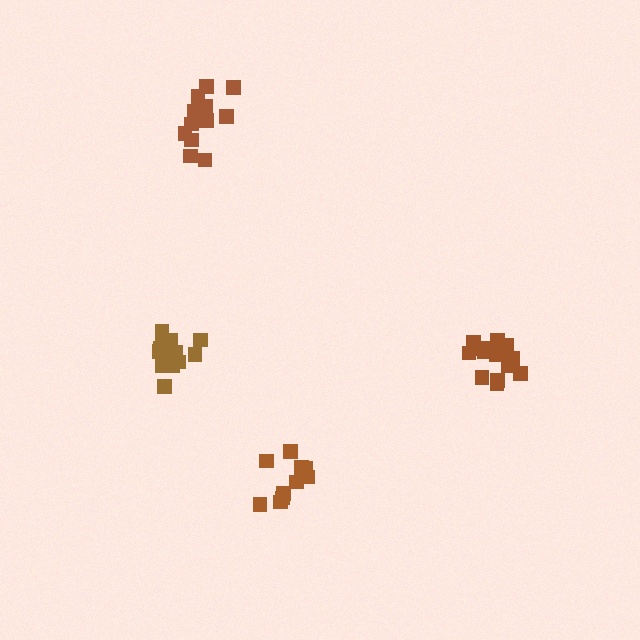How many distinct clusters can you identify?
There are 4 distinct clusters.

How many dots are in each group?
Group 1: 13 dots, Group 2: 10 dots, Group 3: 13 dots, Group 4: 15 dots (51 total).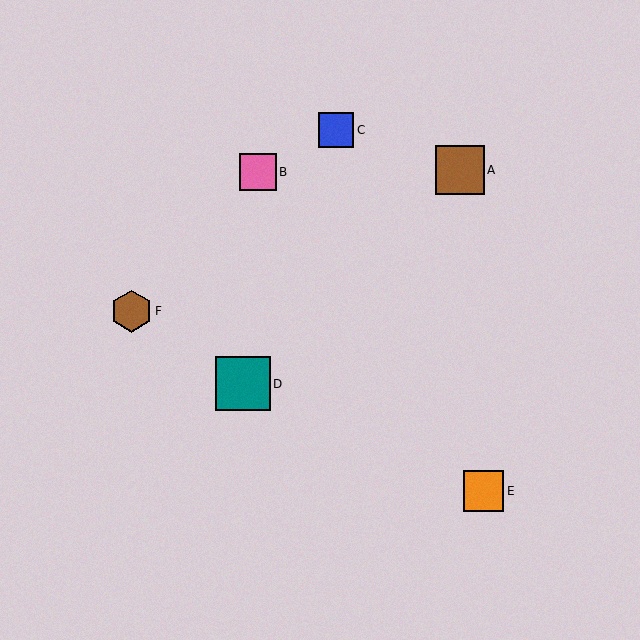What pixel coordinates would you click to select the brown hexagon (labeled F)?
Click at (131, 311) to select the brown hexagon F.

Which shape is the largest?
The teal square (labeled D) is the largest.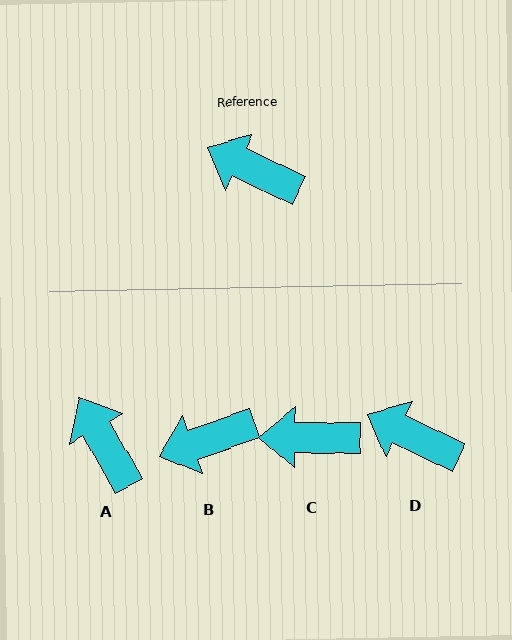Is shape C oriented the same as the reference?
No, it is off by about 25 degrees.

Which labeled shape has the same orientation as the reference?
D.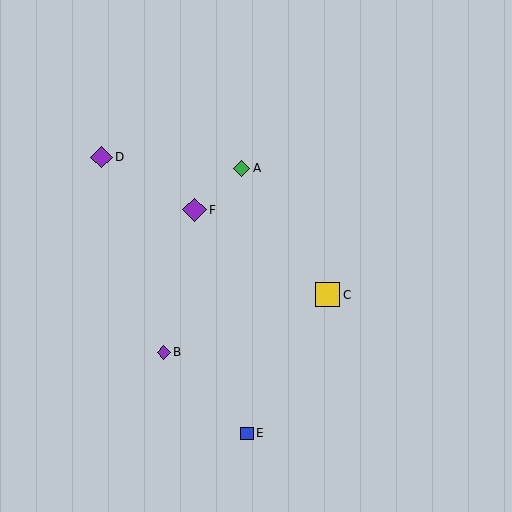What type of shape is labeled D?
Shape D is a purple diamond.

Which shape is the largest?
The yellow square (labeled C) is the largest.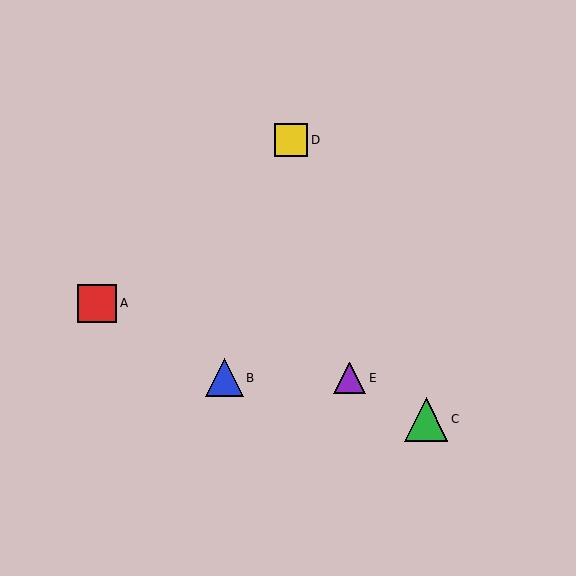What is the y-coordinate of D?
Object D is at y≈140.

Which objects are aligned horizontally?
Objects B, E are aligned horizontally.